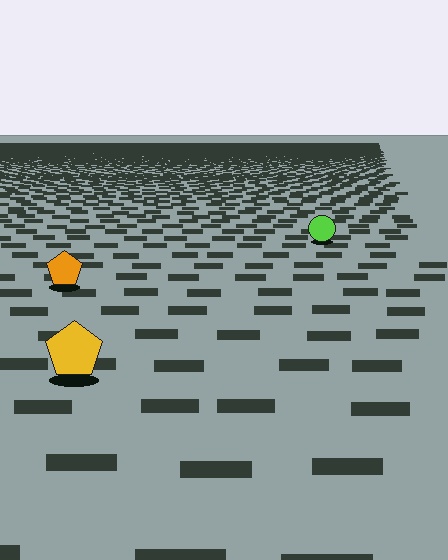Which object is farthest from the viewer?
The lime circle is farthest from the viewer. It appears smaller and the ground texture around it is denser.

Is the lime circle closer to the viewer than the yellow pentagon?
No. The yellow pentagon is closer — you can tell from the texture gradient: the ground texture is coarser near it.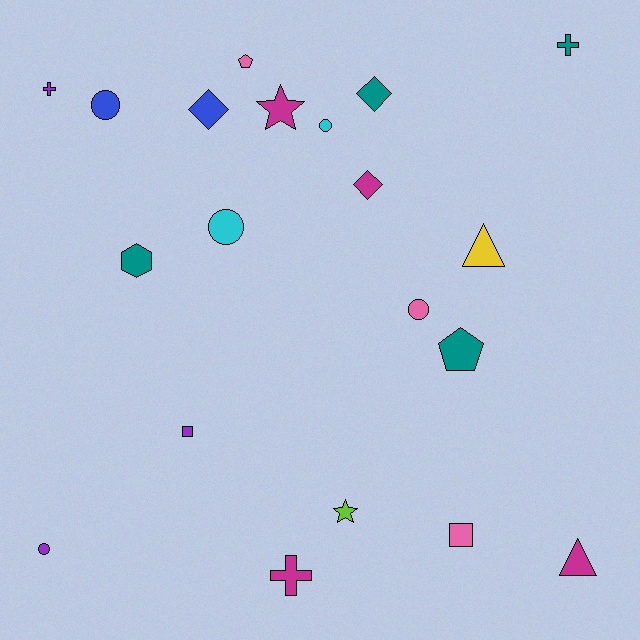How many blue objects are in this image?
There are 2 blue objects.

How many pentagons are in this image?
There are 2 pentagons.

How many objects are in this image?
There are 20 objects.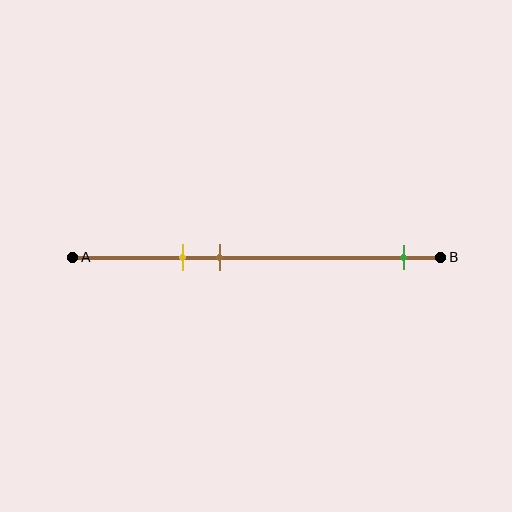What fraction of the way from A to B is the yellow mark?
The yellow mark is approximately 30% (0.3) of the way from A to B.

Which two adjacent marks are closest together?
The yellow and brown marks are the closest adjacent pair.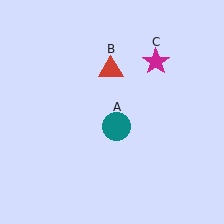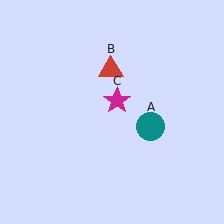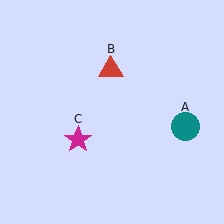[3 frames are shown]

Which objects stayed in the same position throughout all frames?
Red triangle (object B) remained stationary.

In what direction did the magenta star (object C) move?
The magenta star (object C) moved down and to the left.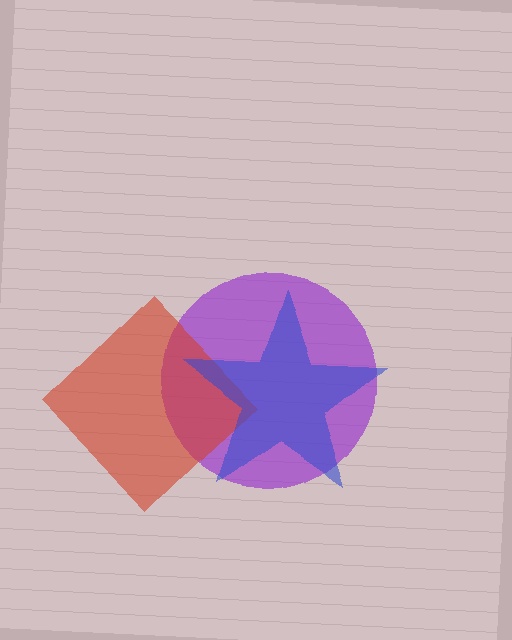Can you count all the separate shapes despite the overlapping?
Yes, there are 3 separate shapes.